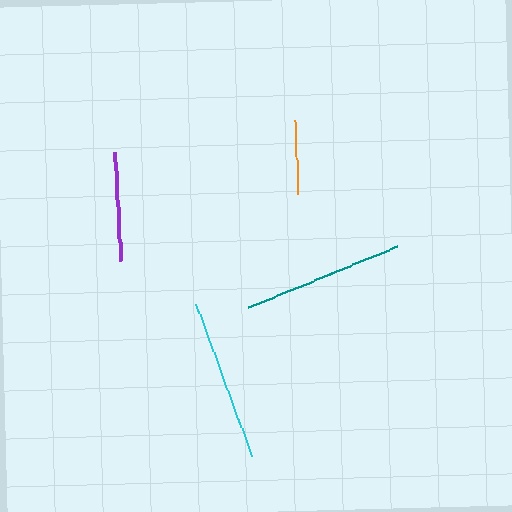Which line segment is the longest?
The cyan line is the longest at approximately 162 pixels.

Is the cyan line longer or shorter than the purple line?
The cyan line is longer than the purple line.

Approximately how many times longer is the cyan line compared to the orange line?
The cyan line is approximately 2.2 times the length of the orange line.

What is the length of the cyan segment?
The cyan segment is approximately 162 pixels long.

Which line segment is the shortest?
The orange line is the shortest at approximately 73 pixels.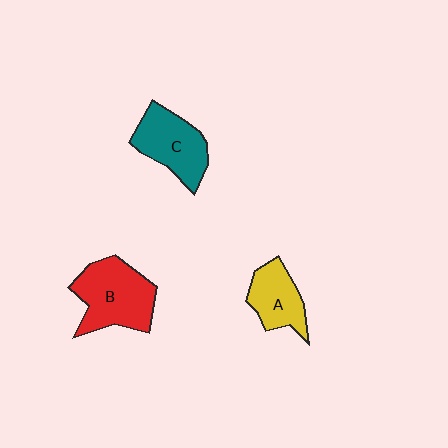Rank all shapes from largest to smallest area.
From largest to smallest: B (red), C (teal), A (yellow).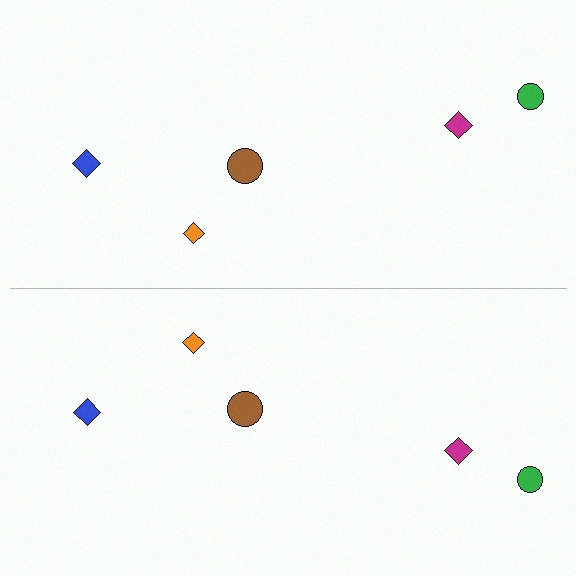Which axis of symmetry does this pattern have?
The pattern has a horizontal axis of symmetry running through the center of the image.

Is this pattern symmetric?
Yes, this pattern has bilateral (reflection) symmetry.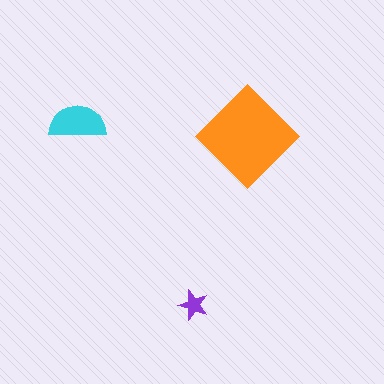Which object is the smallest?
The purple star.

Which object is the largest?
The orange diamond.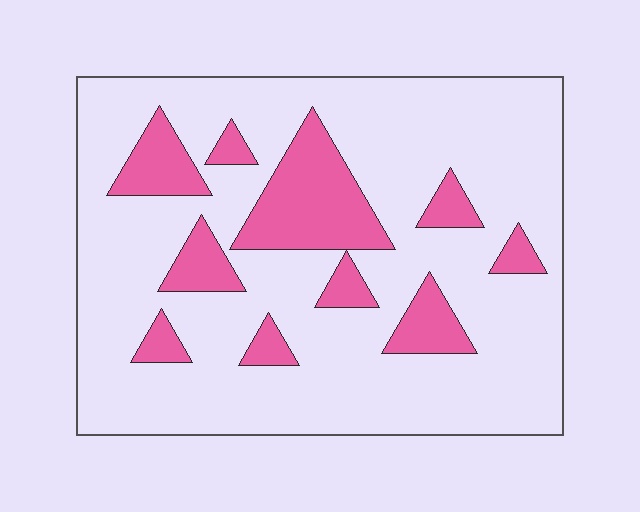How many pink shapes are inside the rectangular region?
10.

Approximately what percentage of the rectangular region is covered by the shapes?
Approximately 20%.